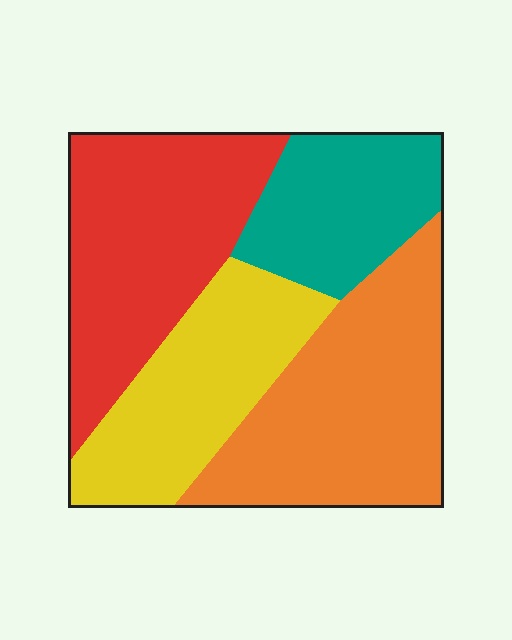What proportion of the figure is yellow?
Yellow takes up about one quarter (1/4) of the figure.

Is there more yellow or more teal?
Yellow.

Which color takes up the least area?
Teal, at roughly 20%.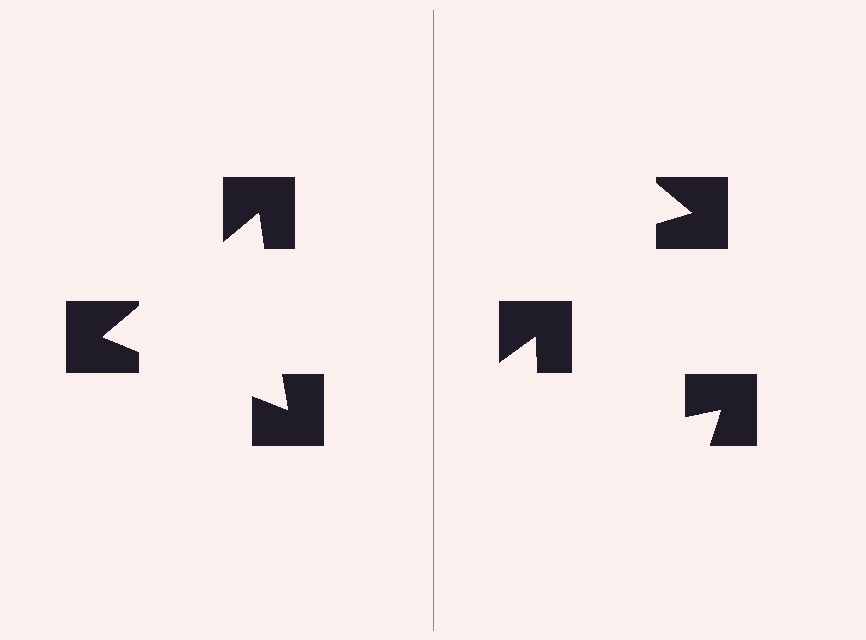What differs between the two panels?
The notched squares are positioned identically on both sides; only the wedge orientations differ. On the left they align to a triangle; on the right they are misaligned.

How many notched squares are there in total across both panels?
6 — 3 on each side.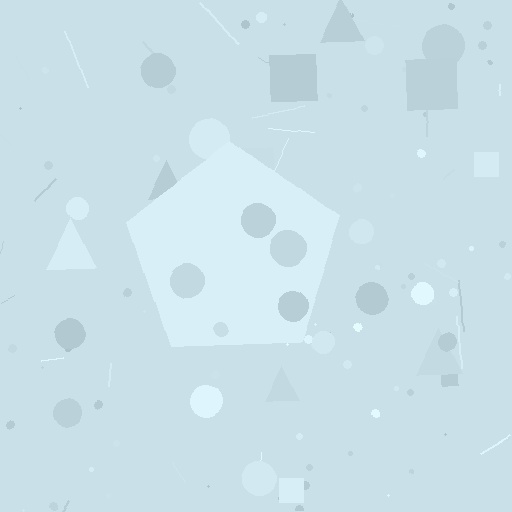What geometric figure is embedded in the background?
A pentagon is embedded in the background.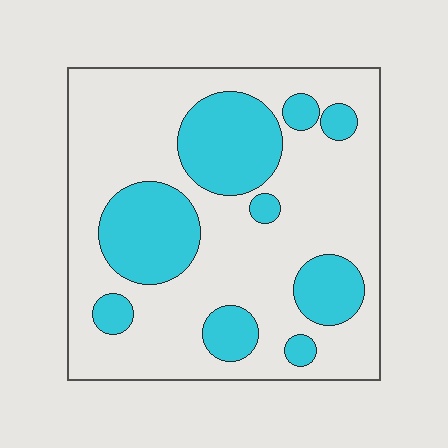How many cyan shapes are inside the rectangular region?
9.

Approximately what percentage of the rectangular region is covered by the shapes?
Approximately 30%.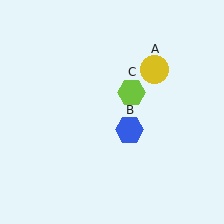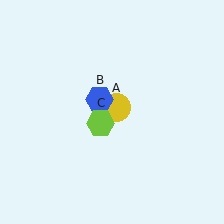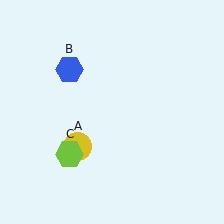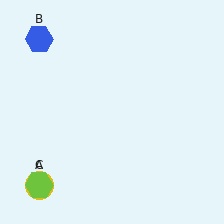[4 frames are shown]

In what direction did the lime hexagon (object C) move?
The lime hexagon (object C) moved down and to the left.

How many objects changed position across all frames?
3 objects changed position: yellow circle (object A), blue hexagon (object B), lime hexagon (object C).